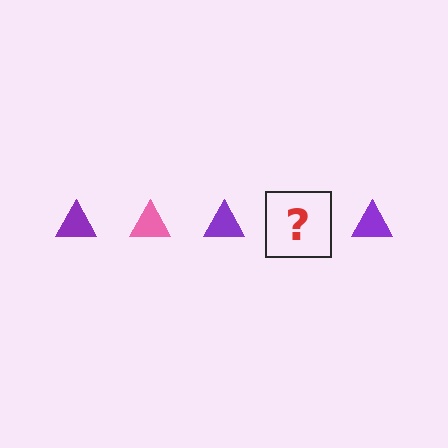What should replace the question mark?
The question mark should be replaced with a pink triangle.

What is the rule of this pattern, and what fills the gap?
The rule is that the pattern cycles through purple, pink triangles. The gap should be filled with a pink triangle.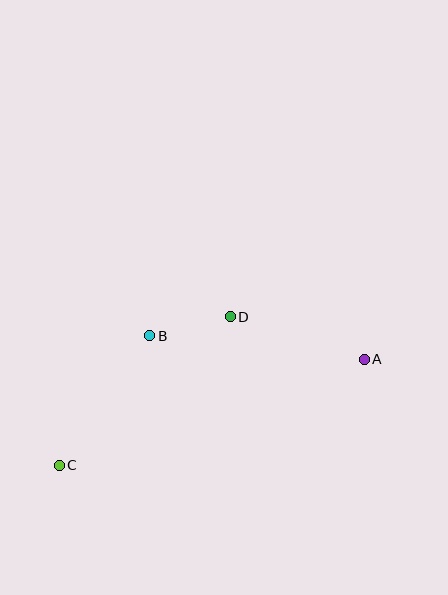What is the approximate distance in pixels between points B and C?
The distance between B and C is approximately 158 pixels.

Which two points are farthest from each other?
Points A and C are farthest from each other.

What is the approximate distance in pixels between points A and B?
The distance between A and B is approximately 216 pixels.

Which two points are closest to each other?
Points B and D are closest to each other.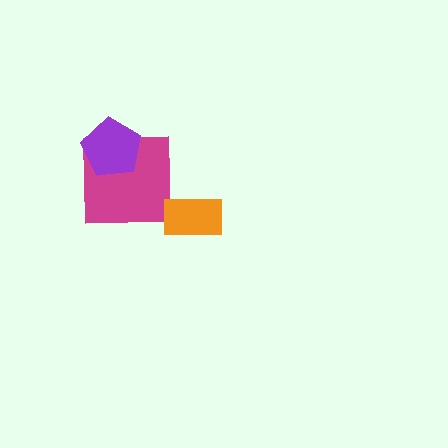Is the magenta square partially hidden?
Yes, it is partially covered by another shape.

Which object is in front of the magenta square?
The purple pentagon is in front of the magenta square.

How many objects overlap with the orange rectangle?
0 objects overlap with the orange rectangle.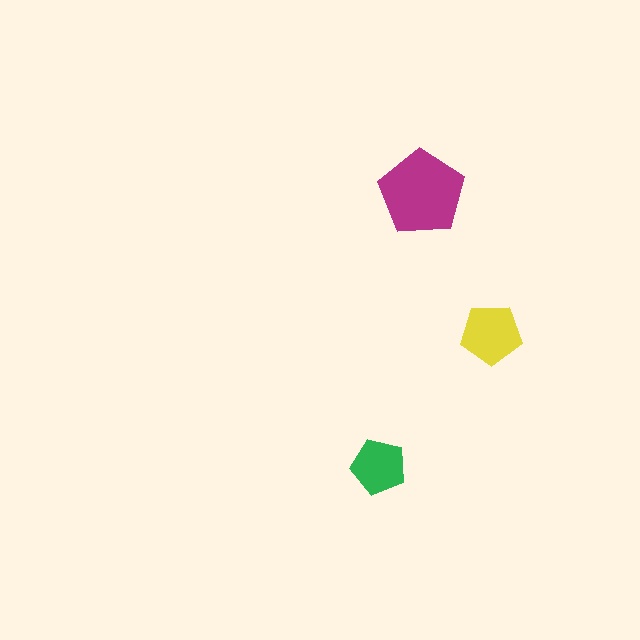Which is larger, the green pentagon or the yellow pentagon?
The yellow one.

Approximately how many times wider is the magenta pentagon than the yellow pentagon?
About 1.5 times wider.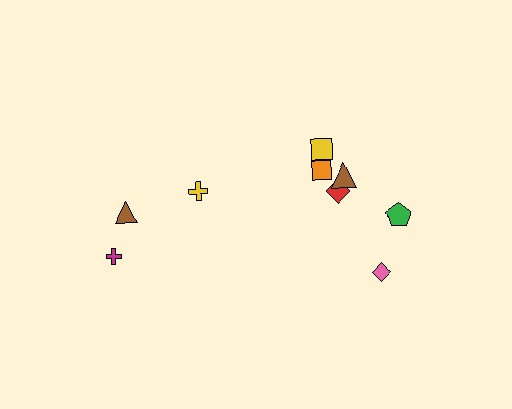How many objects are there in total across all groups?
There are 9 objects.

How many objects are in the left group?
There are 3 objects.